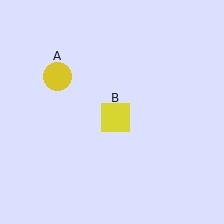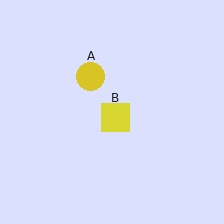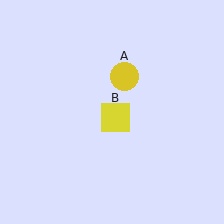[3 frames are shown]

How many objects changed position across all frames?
1 object changed position: yellow circle (object A).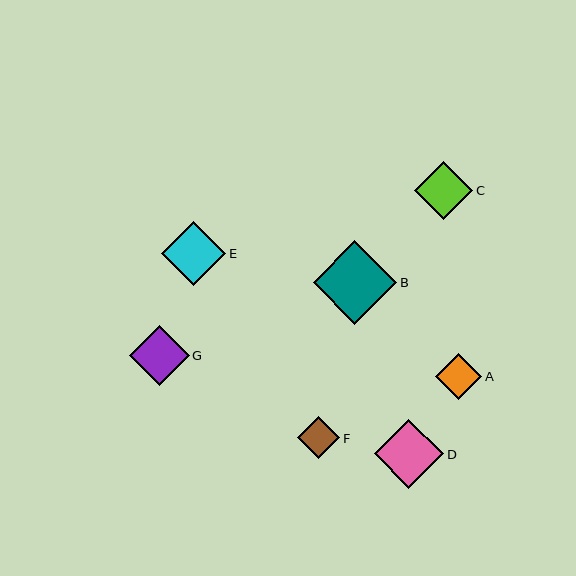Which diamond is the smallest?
Diamond F is the smallest with a size of approximately 42 pixels.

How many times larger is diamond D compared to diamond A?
Diamond D is approximately 1.5 times the size of diamond A.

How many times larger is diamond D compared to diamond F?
Diamond D is approximately 1.7 times the size of diamond F.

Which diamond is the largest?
Diamond B is the largest with a size of approximately 83 pixels.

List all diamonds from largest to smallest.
From largest to smallest: B, D, E, G, C, A, F.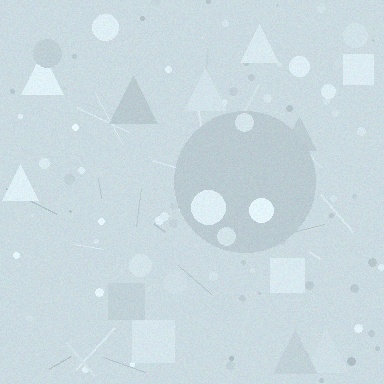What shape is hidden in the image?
A circle is hidden in the image.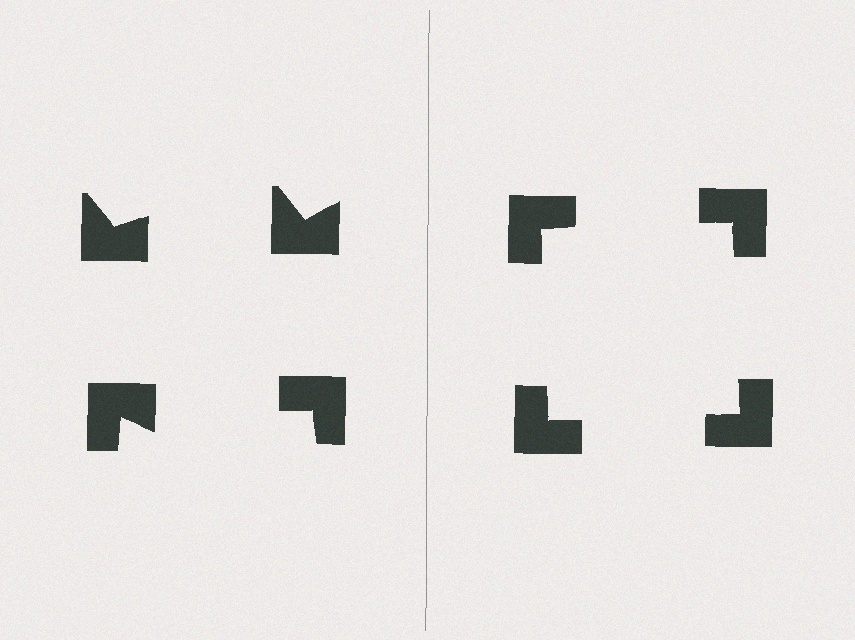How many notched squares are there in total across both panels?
8 — 4 on each side.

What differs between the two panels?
The notched squares are positioned identically on both sides; only the wedge orientations differ. On the right they align to a square; on the left they are misaligned.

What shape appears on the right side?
An illusory square.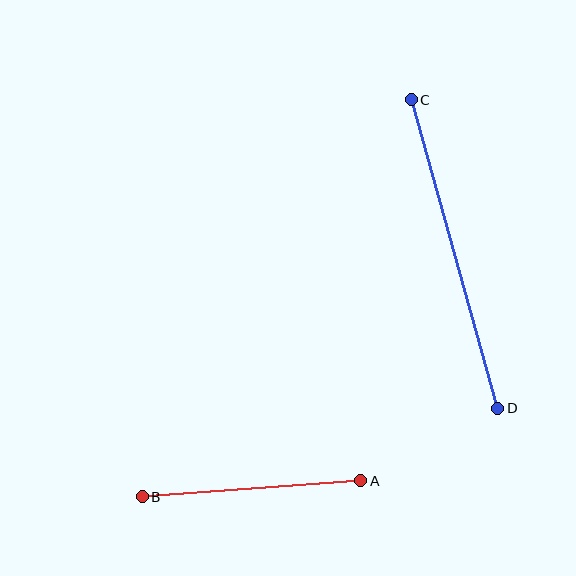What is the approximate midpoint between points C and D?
The midpoint is at approximately (454, 254) pixels.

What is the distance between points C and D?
The distance is approximately 321 pixels.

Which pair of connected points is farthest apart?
Points C and D are farthest apart.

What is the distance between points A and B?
The distance is approximately 219 pixels.